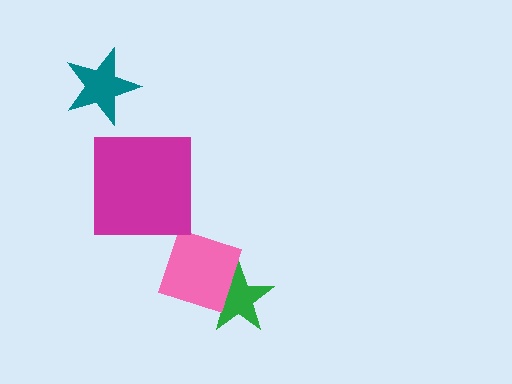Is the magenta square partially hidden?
No, no other shape covers it.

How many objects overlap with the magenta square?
0 objects overlap with the magenta square.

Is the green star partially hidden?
Yes, it is partially covered by another shape.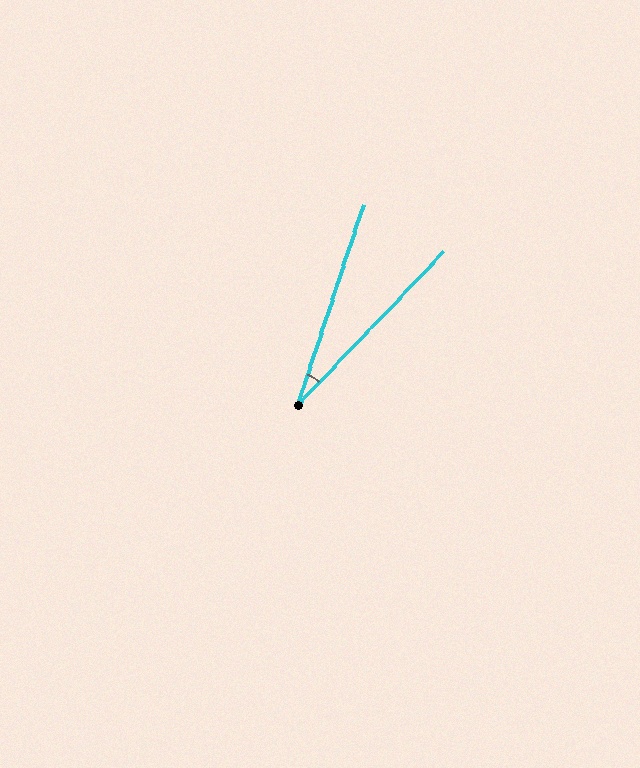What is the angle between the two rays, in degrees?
Approximately 25 degrees.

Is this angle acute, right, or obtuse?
It is acute.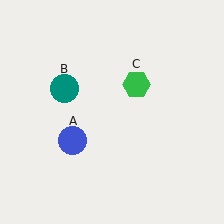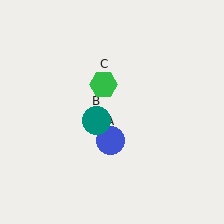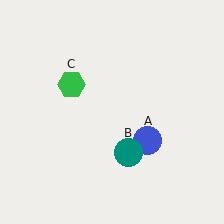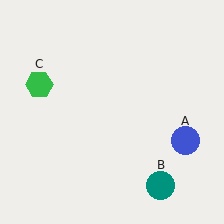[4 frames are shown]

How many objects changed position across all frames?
3 objects changed position: blue circle (object A), teal circle (object B), green hexagon (object C).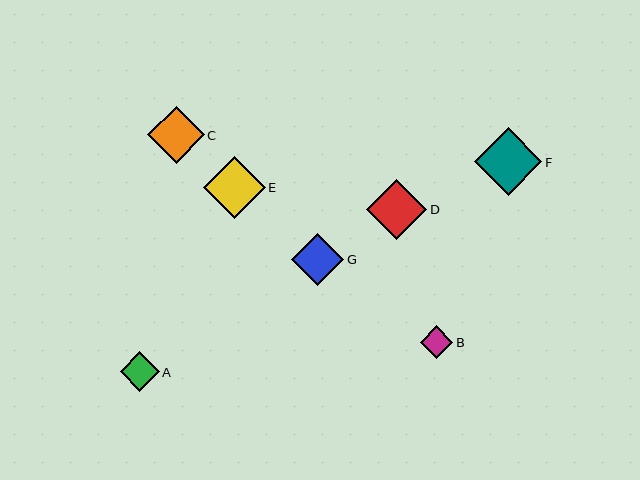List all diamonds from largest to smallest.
From largest to smallest: F, E, D, C, G, A, B.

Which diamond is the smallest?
Diamond B is the smallest with a size of approximately 33 pixels.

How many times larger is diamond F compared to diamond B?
Diamond F is approximately 2.1 times the size of diamond B.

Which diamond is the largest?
Diamond F is the largest with a size of approximately 67 pixels.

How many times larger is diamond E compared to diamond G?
Diamond E is approximately 1.2 times the size of diamond G.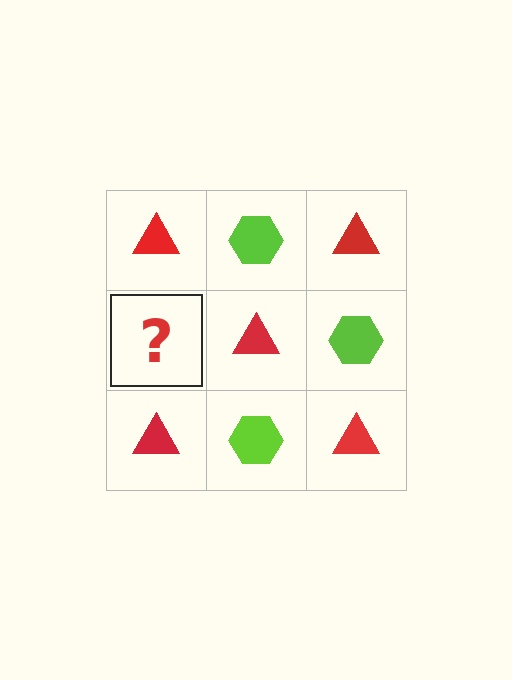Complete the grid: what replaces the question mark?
The question mark should be replaced with a lime hexagon.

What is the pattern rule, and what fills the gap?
The rule is that it alternates red triangle and lime hexagon in a checkerboard pattern. The gap should be filled with a lime hexagon.